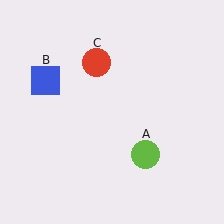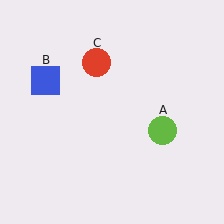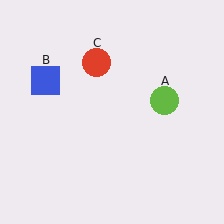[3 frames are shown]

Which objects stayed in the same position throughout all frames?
Blue square (object B) and red circle (object C) remained stationary.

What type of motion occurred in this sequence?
The lime circle (object A) rotated counterclockwise around the center of the scene.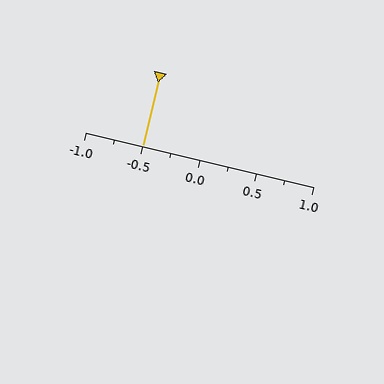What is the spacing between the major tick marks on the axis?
The major ticks are spaced 0.5 apart.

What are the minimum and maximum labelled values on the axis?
The axis runs from -1.0 to 1.0.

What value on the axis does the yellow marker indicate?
The marker indicates approximately -0.5.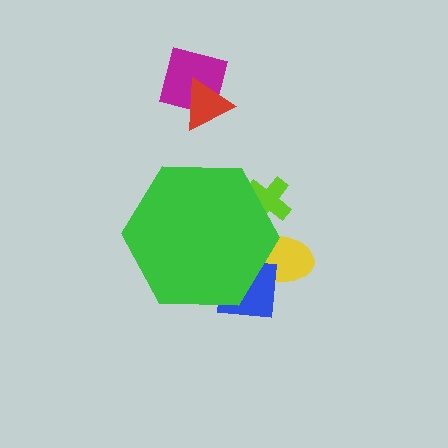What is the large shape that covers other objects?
A green hexagon.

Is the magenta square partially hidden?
No, the magenta square is fully visible.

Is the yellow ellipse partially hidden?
Yes, the yellow ellipse is partially hidden behind the green hexagon.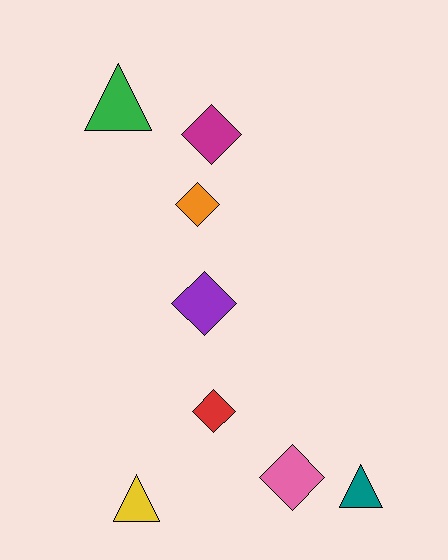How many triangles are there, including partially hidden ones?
There are 3 triangles.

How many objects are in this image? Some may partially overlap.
There are 8 objects.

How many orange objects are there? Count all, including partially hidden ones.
There is 1 orange object.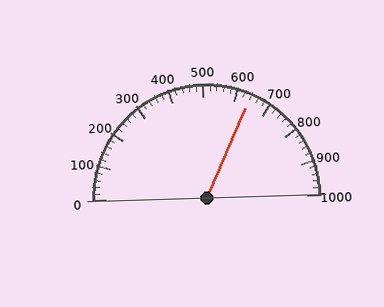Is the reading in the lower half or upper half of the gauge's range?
The reading is in the upper half of the range (0 to 1000).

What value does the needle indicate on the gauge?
The needle indicates approximately 640.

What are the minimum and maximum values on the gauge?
The gauge ranges from 0 to 1000.